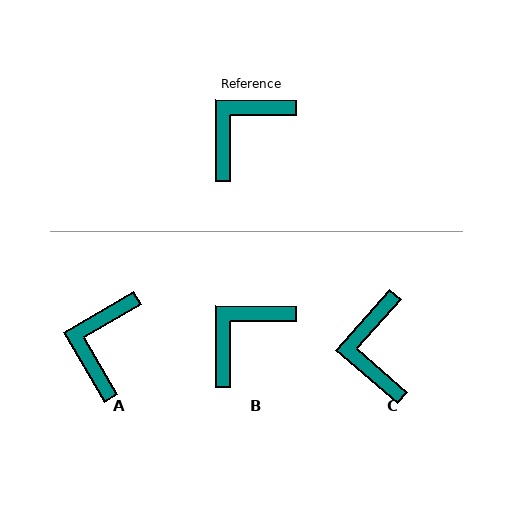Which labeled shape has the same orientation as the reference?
B.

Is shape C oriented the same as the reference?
No, it is off by about 49 degrees.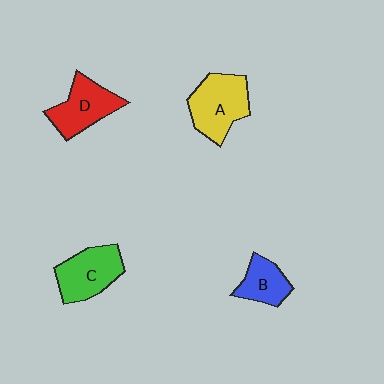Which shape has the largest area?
Shape A (yellow).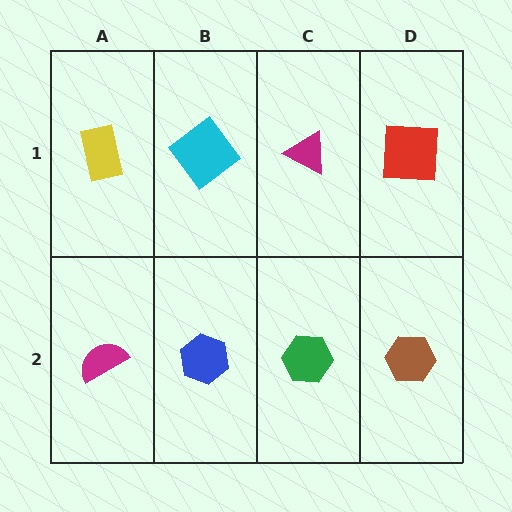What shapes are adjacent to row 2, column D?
A red square (row 1, column D), a green hexagon (row 2, column C).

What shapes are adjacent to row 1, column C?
A green hexagon (row 2, column C), a cyan diamond (row 1, column B), a red square (row 1, column D).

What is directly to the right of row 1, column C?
A red square.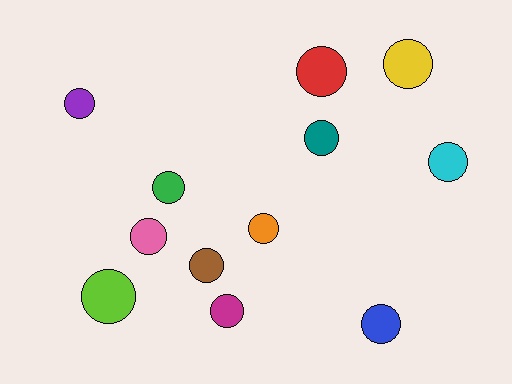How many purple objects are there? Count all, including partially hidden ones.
There is 1 purple object.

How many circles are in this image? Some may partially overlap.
There are 12 circles.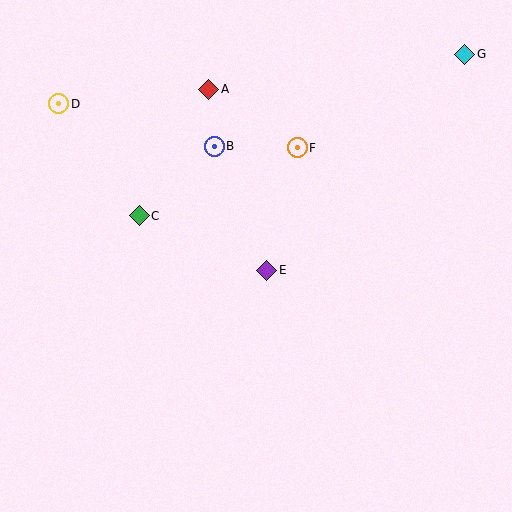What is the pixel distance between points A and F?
The distance between A and F is 106 pixels.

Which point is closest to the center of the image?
Point E at (267, 270) is closest to the center.